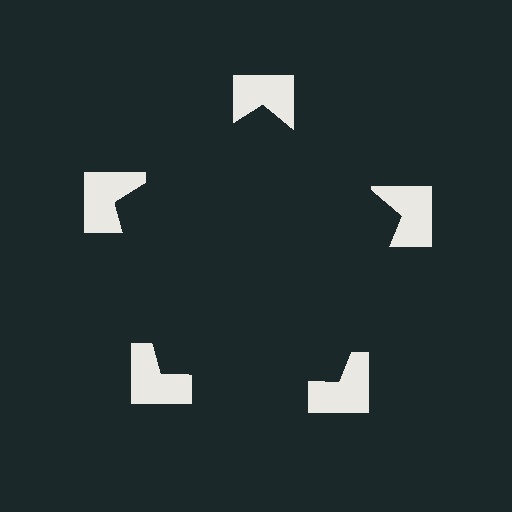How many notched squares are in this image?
There are 5 — one at each vertex of the illusory pentagon.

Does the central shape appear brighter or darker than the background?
It typically appears slightly darker than the background, even though no actual brightness change is drawn.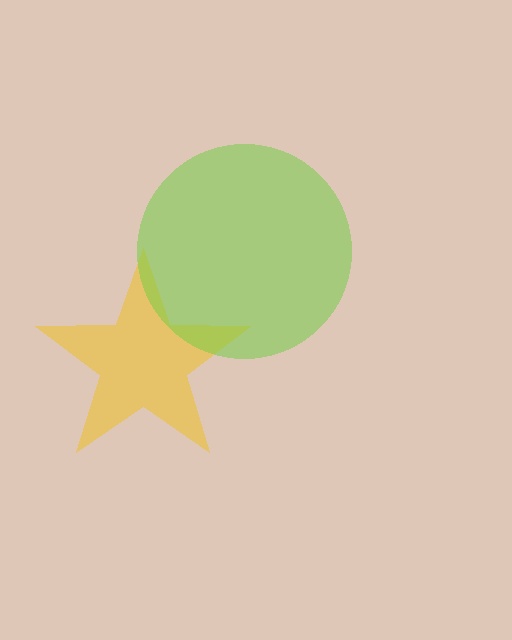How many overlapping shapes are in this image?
There are 2 overlapping shapes in the image.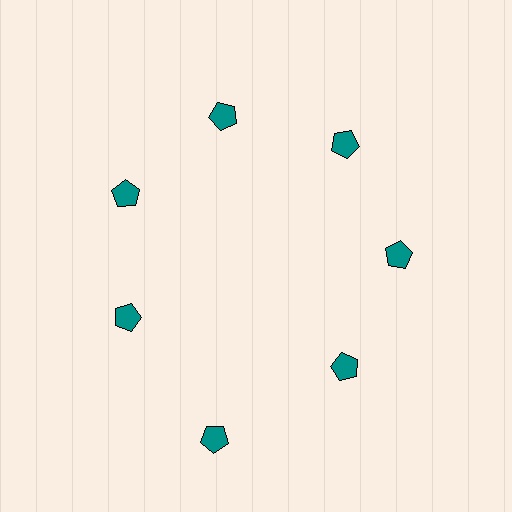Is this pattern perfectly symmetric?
No. The 7 teal pentagons are arranged in a ring, but one element near the 6 o'clock position is pushed outward from the center, breaking the 7-fold rotational symmetry.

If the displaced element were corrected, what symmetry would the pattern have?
It would have 7-fold rotational symmetry — the pattern would map onto itself every 51 degrees.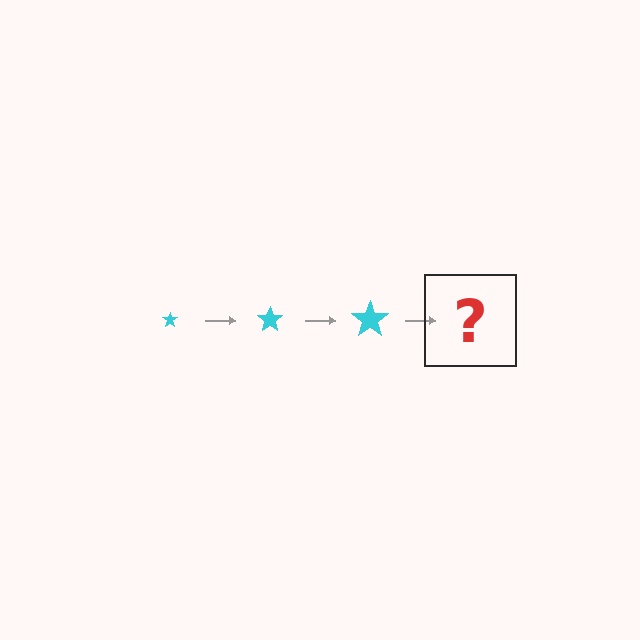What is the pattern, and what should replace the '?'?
The pattern is that the star gets progressively larger each step. The '?' should be a cyan star, larger than the previous one.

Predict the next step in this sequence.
The next step is a cyan star, larger than the previous one.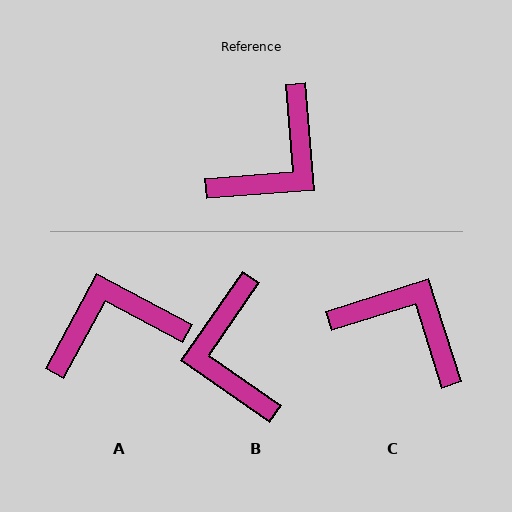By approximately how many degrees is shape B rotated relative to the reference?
Approximately 129 degrees clockwise.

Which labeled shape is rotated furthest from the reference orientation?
A, about 147 degrees away.